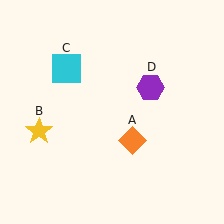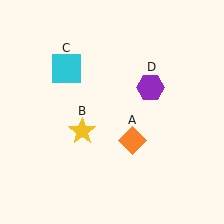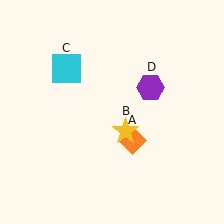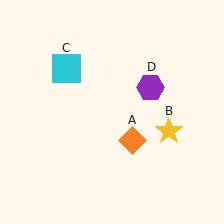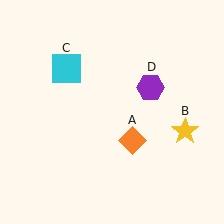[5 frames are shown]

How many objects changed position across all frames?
1 object changed position: yellow star (object B).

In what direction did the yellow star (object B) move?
The yellow star (object B) moved right.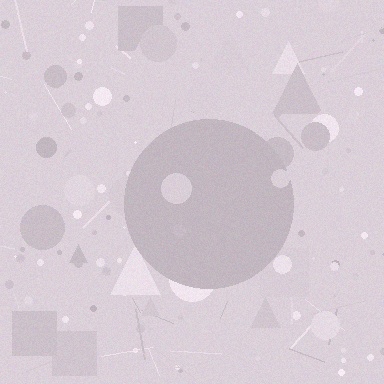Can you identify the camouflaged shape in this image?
The camouflaged shape is a circle.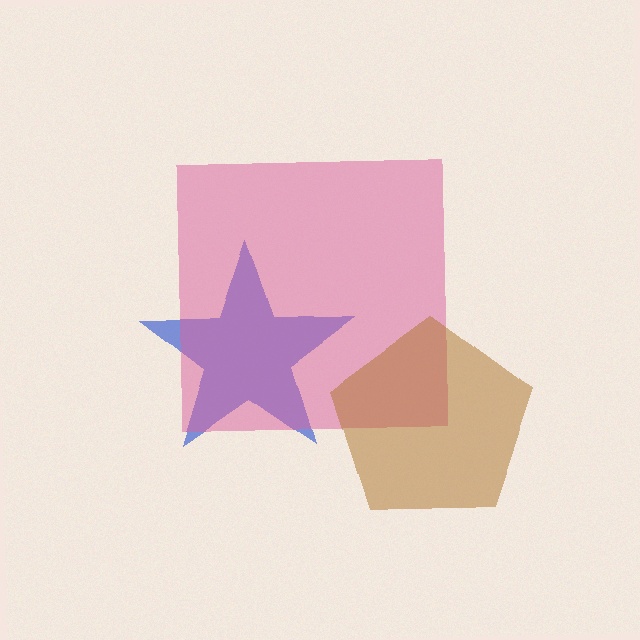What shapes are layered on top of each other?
The layered shapes are: a blue star, a pink square, a brown pentagon.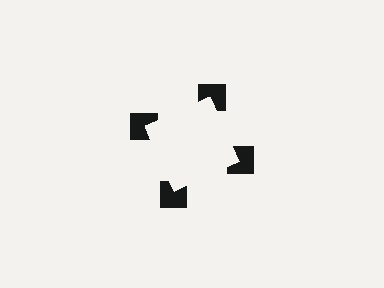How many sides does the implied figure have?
4 sides.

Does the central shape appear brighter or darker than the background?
It typically appears slightly brighter than the background, even though no actual brightness change is drawn.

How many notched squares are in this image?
There are 4 — one at each vertex of the illusory square.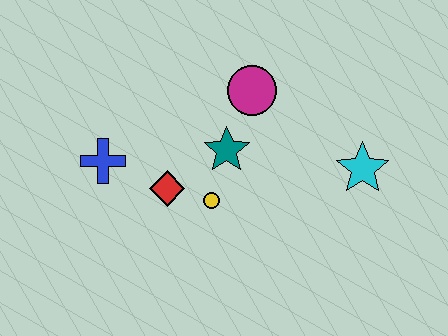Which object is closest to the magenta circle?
The teal star is closest to the magenta circle.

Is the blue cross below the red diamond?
No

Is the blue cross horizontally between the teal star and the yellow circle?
No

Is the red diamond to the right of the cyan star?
No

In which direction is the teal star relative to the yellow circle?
The teal star is above the yellow circle.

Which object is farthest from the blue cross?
The cyan star is farthest from the blue cross.